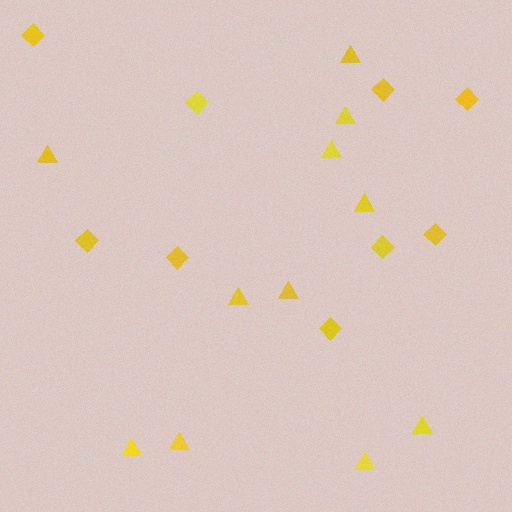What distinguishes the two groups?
There are 2 groups: one group of triangles (11) and one group of diamonds (9).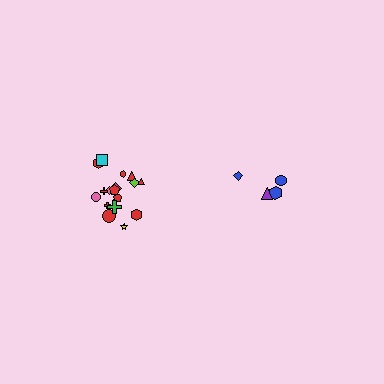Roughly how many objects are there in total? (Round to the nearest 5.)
Roughly 20 objects in total.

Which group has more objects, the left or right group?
The left group.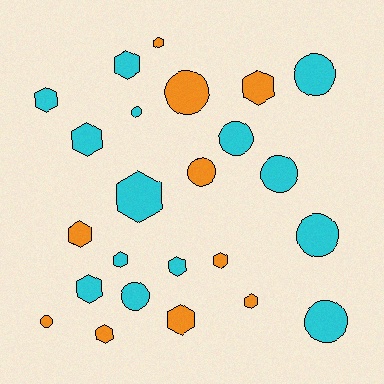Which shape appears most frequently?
Hexagon, with 14 objects.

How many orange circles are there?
There are 3 orange circles.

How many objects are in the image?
There are 24 objects.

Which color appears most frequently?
Cyan, with 14 objects.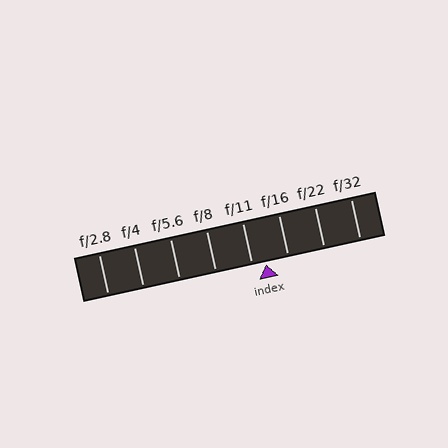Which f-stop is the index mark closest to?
The index mark is closest to f/11.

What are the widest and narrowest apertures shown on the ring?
The widest aperture shown is f/2.8 and the narrowest is f/32.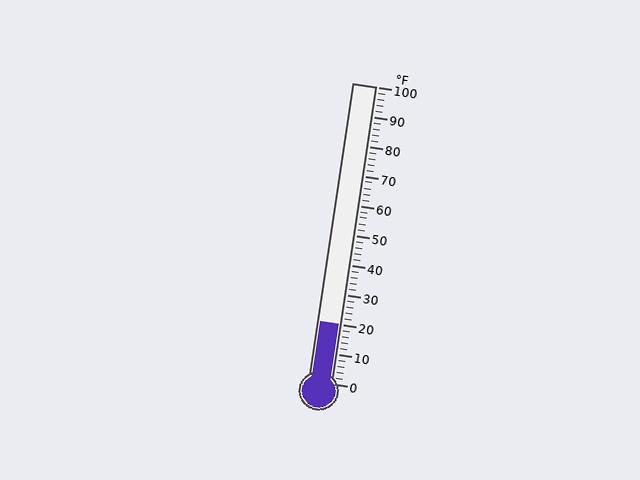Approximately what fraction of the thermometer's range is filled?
The thermometer is filled to approximately 20% of its range.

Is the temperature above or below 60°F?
The temperature is below 60°F.